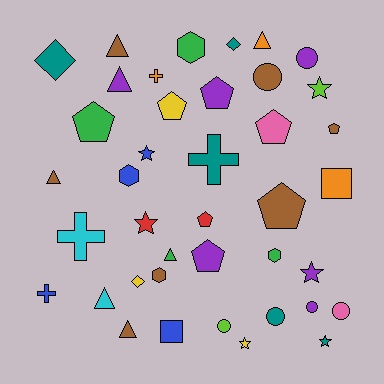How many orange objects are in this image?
There are 3 orange objects.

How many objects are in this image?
There are 40 objects.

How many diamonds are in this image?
There are 3 diamonds.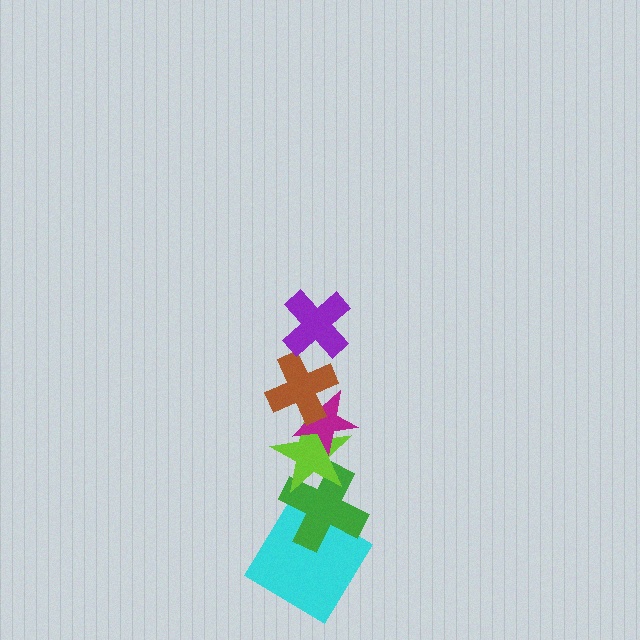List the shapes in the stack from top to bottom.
From top to bottom: the purple cross, the brown cross, the magenta star, the lime star, the green cross, the cyan diamond.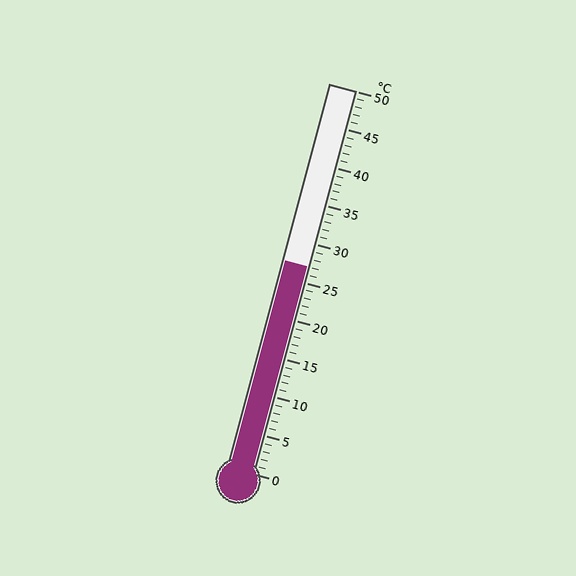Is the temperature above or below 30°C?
The temperature is below 30°C.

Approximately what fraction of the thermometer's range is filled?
The thermometer is filled to approximately 55% of its range.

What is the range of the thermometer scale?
The thermometer scale ranges from 0°C to 50°C.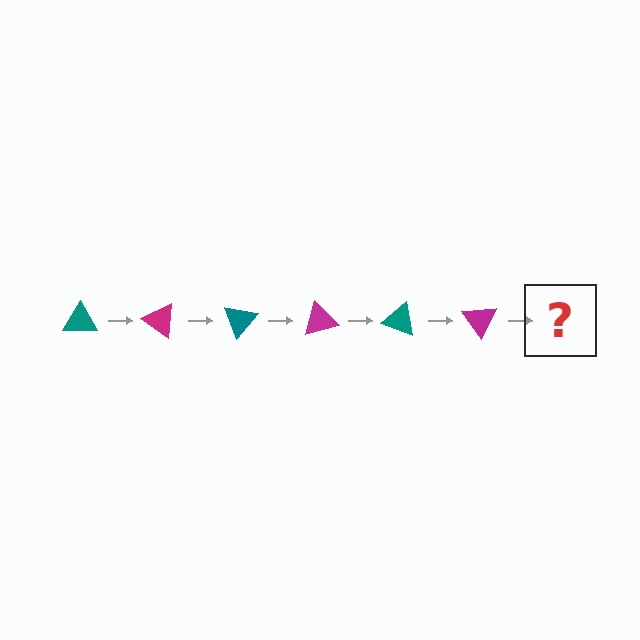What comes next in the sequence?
The next element should be a teal triangle, rotated 210 degrees from the start.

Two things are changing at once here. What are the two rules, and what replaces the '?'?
The two rules are that it rotates 35 degrees each step and the color cycles through teal and magenta. The '?' should be a teal triangle, rotated 210 degrees from the start.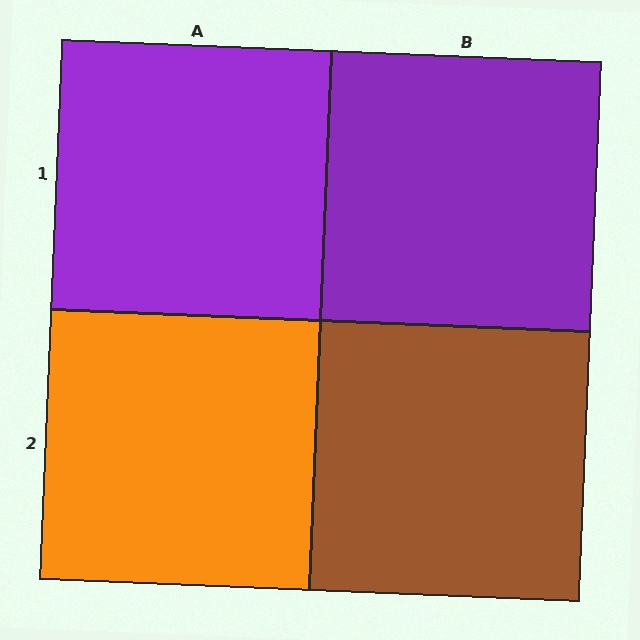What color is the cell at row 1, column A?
Purple.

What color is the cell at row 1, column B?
Purple.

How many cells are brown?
1 cell is brown.